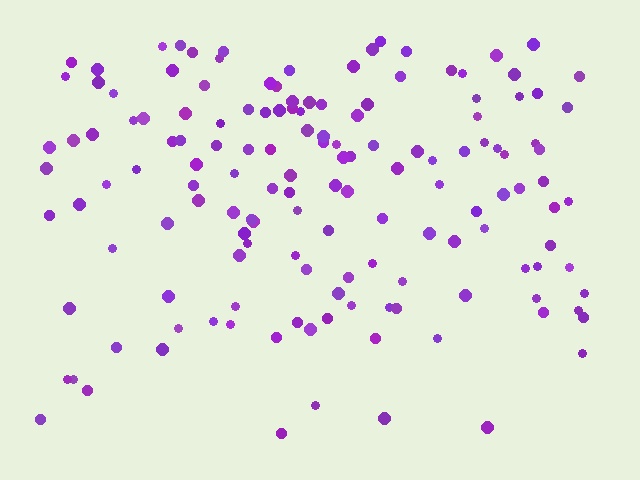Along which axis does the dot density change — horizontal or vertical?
Vertical.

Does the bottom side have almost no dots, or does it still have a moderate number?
Still a moderate number, just noticeably fewer than the top.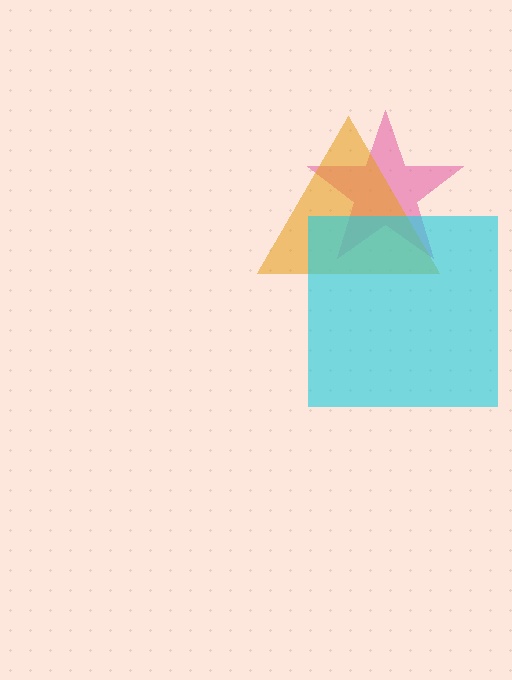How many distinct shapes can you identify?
There are 3 distinct shapes: a pink star, an orange triangle, a cyan square.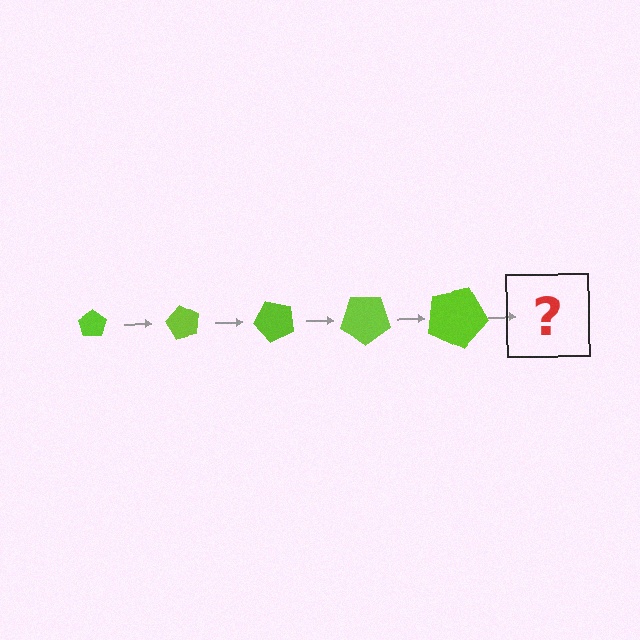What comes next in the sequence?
The next element should be a pentagon, larger than the previous one and rotated 300 degrees from the start.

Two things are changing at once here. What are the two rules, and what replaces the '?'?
The two rules are that the pentagon grows larger each step and it rotates 60 degrees each step. The '?' should be a pentagon, larger than the previous one and rotated 300 degrees from the start.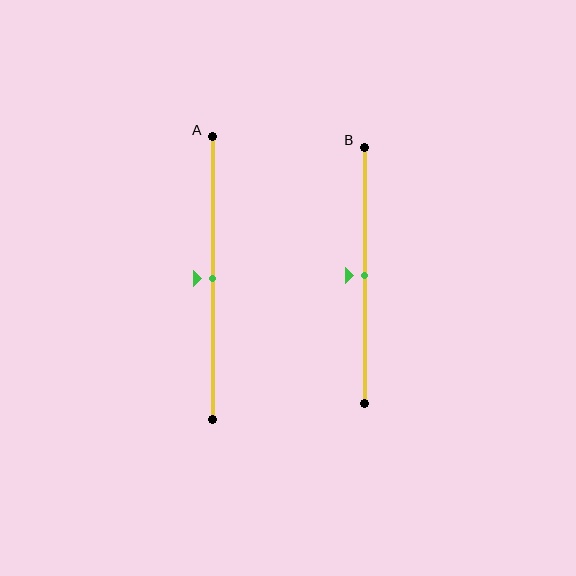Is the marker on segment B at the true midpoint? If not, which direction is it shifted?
Yes, the marker on segment B is at the true midpoint.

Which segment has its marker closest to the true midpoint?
Segment A has its marker closest to the true midpoint.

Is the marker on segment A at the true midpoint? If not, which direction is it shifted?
Yes, the marker on segment A is at the true midpoint.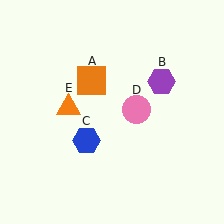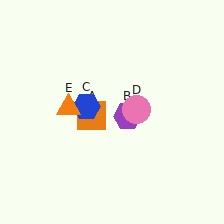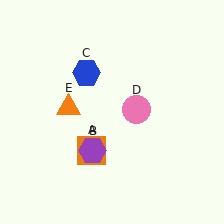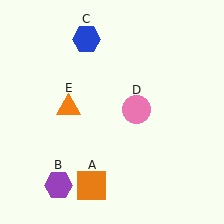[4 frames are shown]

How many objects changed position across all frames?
3 objects changed position: orange square (object A), purple hexagon (object B), blue hexagon (object C).